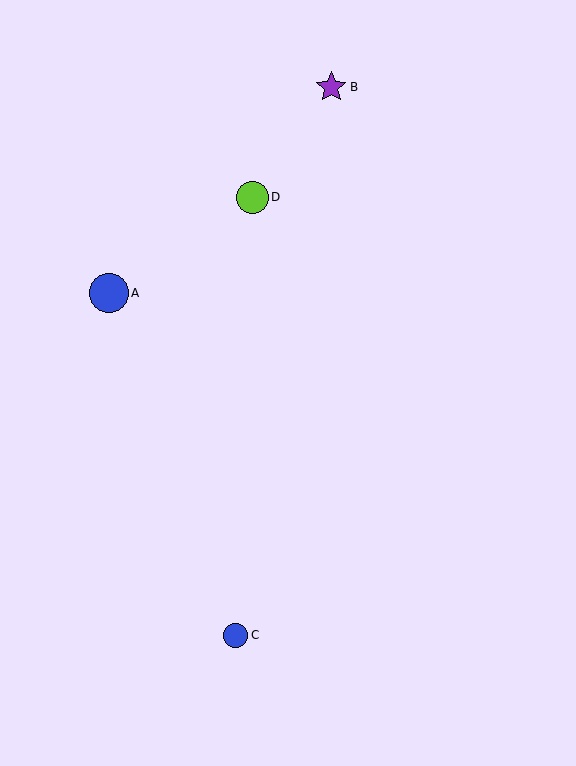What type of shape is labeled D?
Shape D is a lime circle.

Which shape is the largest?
The blue circle (labeled A) is the largest.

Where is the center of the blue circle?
The center of the blue circle is at (109, 293).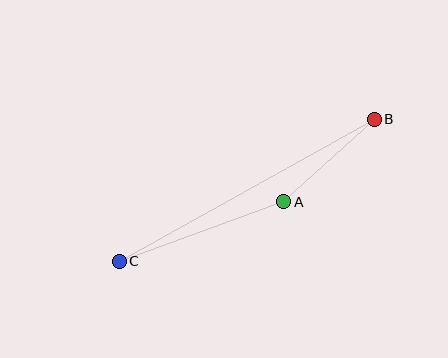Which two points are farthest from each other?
Points B and C are farthest from each other.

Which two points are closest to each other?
Points A and B are closest to each other.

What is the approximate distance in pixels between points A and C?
The distance between A and C is approximately 175 pixels.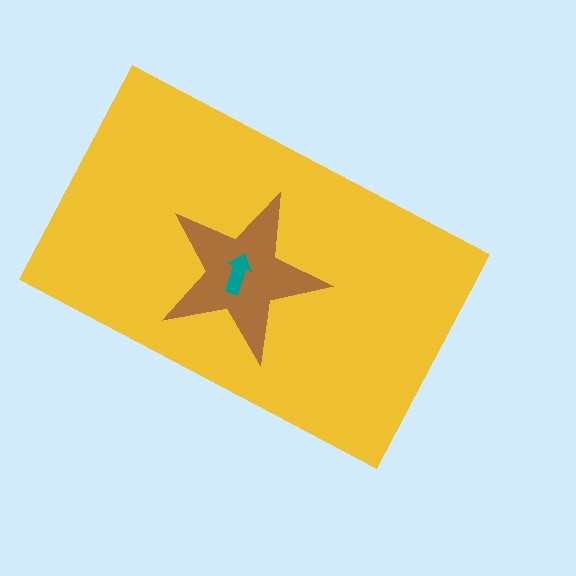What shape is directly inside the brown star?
The teal arrow.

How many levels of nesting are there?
3.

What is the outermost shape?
The yellow rectangle.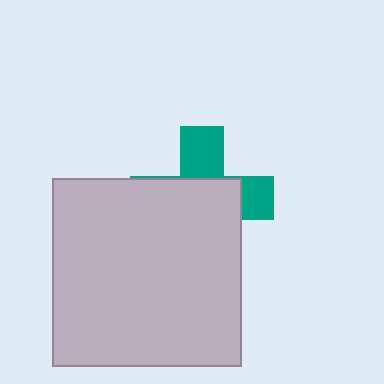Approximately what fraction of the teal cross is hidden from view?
Roughly 65% of the teal cross is hidden behind the light gray square.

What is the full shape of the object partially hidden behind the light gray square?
The partially hidden object is a teal cross.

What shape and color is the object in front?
The object in front is a light gray square.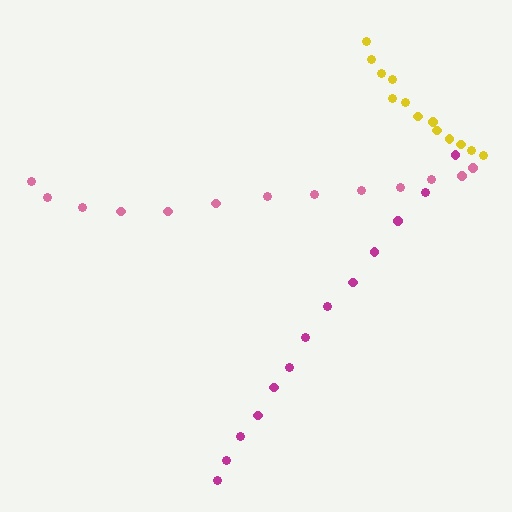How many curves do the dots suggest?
There are 3 distinct paths.